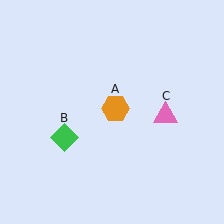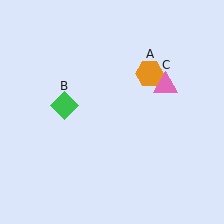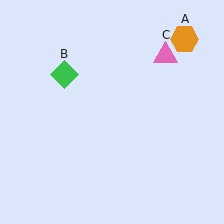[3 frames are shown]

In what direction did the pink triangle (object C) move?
The pink triangle (object C) moved up.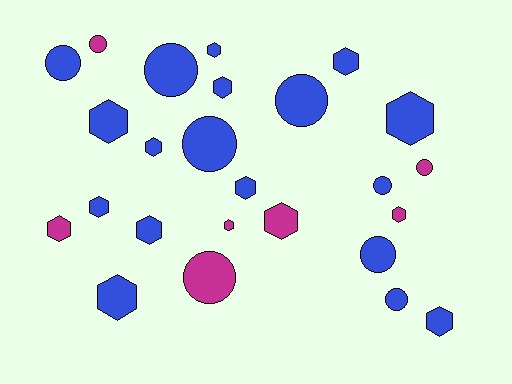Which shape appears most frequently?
Hexagon, with 15 objects.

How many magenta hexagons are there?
There are 4 magenta hexagons.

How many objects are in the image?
There are 25 objects.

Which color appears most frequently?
Blue, with 18 objects.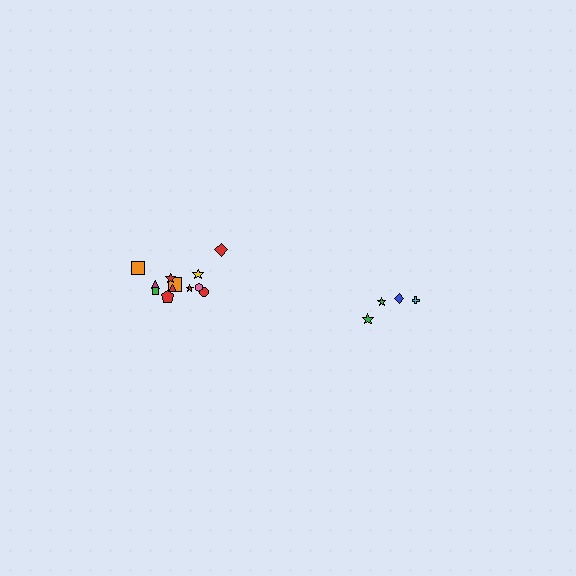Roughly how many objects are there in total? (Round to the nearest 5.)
Roughly 15 objects in total.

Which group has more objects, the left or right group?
The left group.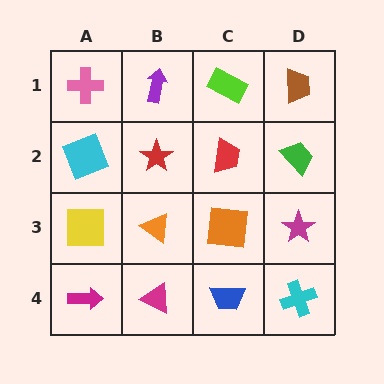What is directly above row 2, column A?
A pink cross.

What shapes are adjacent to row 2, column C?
A lime rectangle (row 1, column C), an orange square (row 3, column C), a red star (row 2, column B), a green trapezoid (row 2, column D).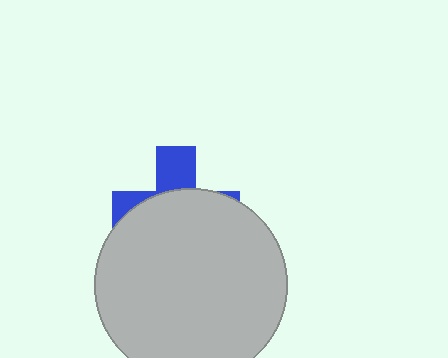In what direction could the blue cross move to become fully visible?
The blue cross could move up. That would shift it out from behind the light gray circle entirely.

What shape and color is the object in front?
The object in front is a light gray circle.